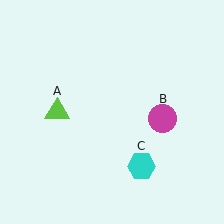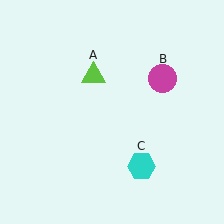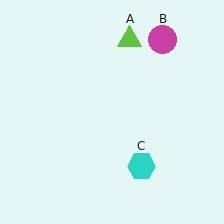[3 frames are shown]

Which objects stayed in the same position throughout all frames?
Cyan hexagon (object C) remained stationary.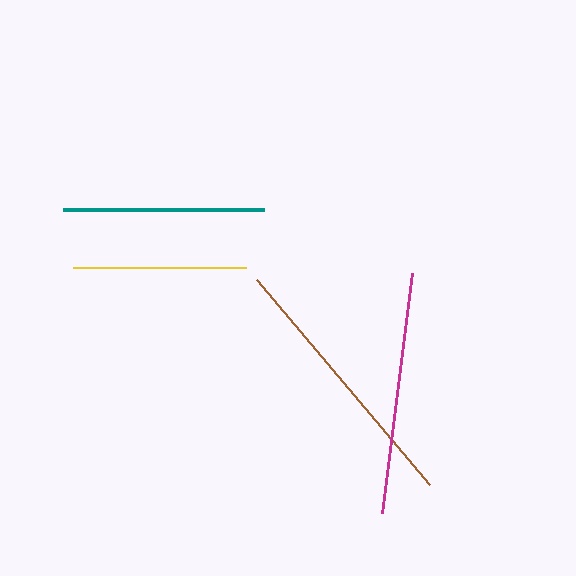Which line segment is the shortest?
The yellow line is the shortest at approximately 173 pixels.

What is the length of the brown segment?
The brown segment is approximately 268 pixels long.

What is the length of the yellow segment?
The yellow segment is approximately 173 pixels long.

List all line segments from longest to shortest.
From longest to shortest: brown, magenta, teal, yellow.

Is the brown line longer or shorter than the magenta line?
The brown line is longer than the magenta line.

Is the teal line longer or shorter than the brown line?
The brown line is longer than the teal line.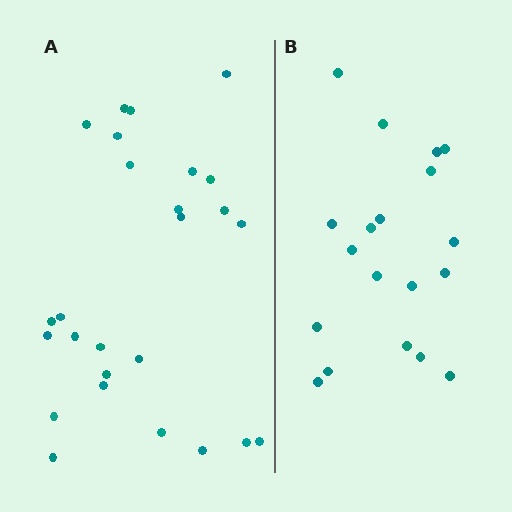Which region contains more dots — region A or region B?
Region A (the left region) has more dots.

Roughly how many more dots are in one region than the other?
Region A has roughly 8 or so more dots than region B.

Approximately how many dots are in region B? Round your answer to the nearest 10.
About 20 dots. (The exact count is 19, which rounds to 20.)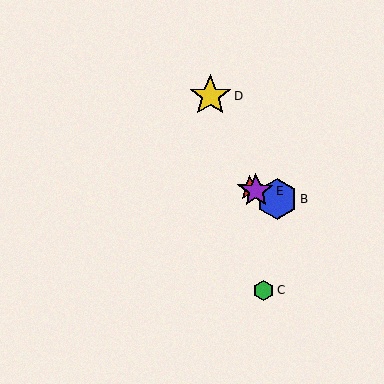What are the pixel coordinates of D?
Object D is at (210, 96).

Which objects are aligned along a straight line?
Objects A, B, E are aligned along a straight line.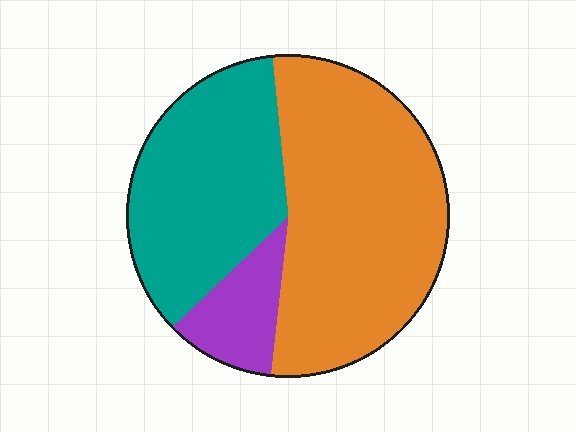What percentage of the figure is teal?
Teal takes up about three eighths (3/8) of the figure.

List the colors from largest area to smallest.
From largest to smallest: orange, teal, purple.